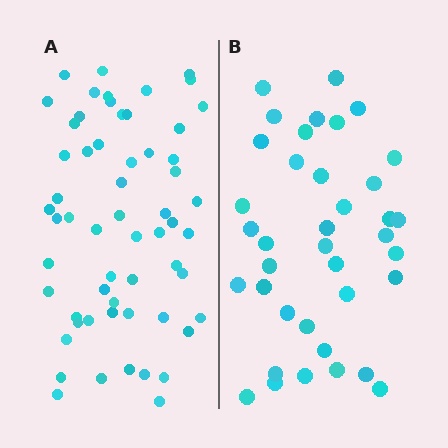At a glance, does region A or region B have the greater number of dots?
Region A (the left region) has more dots.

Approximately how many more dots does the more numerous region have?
Region A has approximately 20 more dots than region B.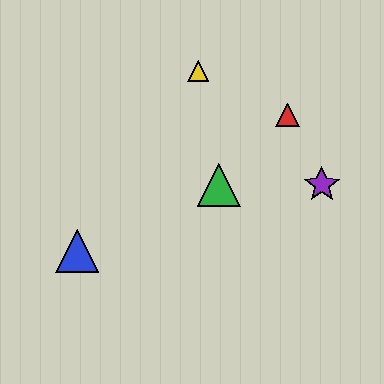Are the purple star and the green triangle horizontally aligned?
Yes, both are at y≈185.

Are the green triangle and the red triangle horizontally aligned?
No, the green triangle is at y≈185 and the red triangle is at y≈115.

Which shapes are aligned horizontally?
The green triangle, the purple star are aligned horizontally.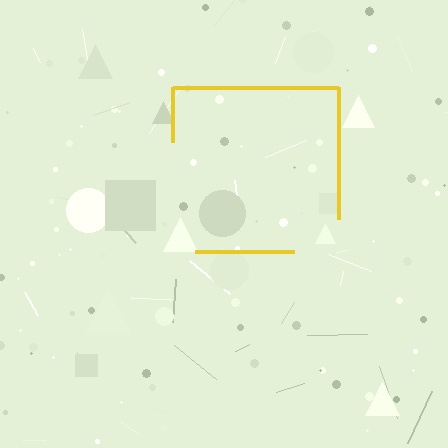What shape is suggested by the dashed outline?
The dashed outline suggests a square.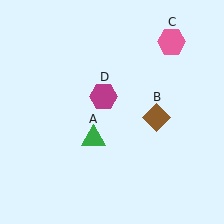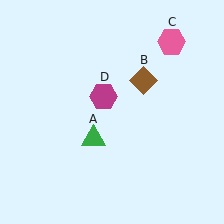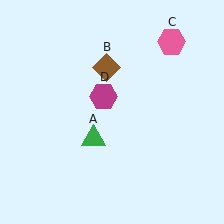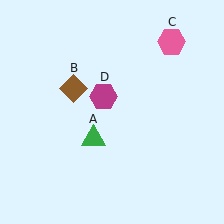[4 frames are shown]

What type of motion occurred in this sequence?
The brown diamond (object B) rotated counterclockwise around the center of the scene.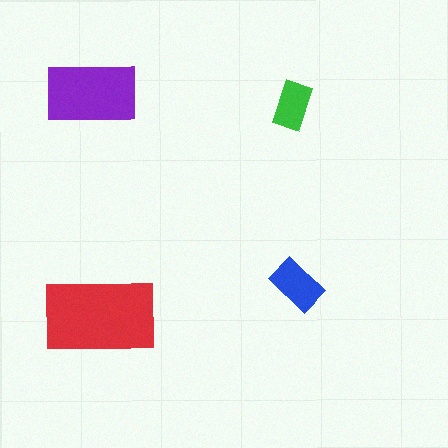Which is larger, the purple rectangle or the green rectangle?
The purple one.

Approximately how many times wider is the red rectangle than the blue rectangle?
About 2 times wider.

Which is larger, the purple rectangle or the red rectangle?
The red one.